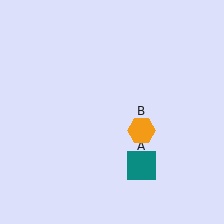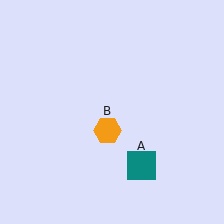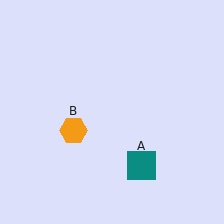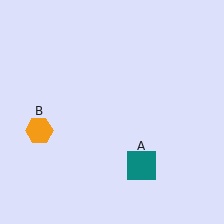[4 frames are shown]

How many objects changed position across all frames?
1 object changed position: orange hexagon (object B).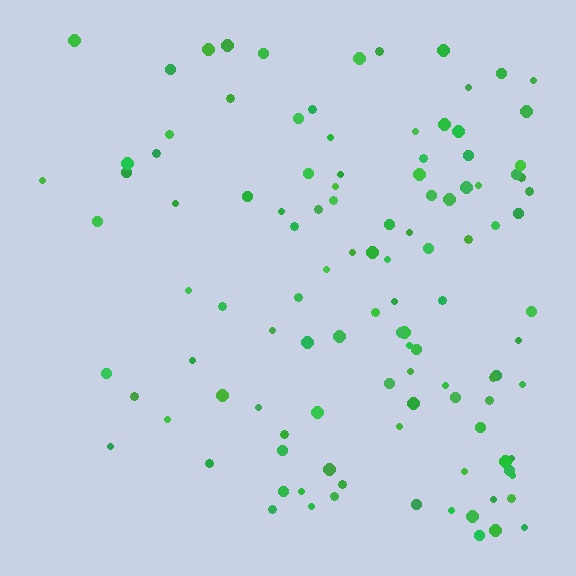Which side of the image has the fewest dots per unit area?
The left.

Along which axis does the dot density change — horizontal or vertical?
Horizontal.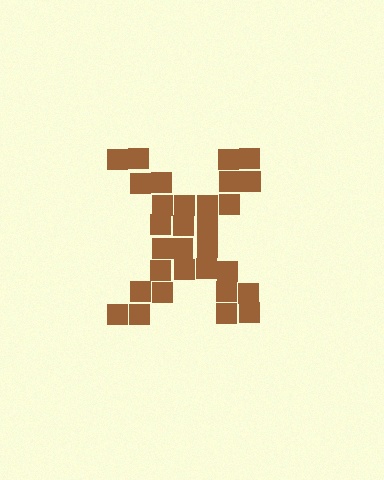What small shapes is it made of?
It is made of small squares.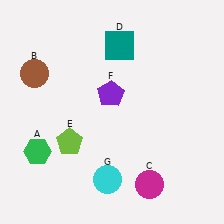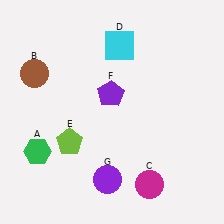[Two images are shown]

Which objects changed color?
D changed from teal to cyan. G changed from cyan to purple.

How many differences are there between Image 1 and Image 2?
There are 2 differences between the two images.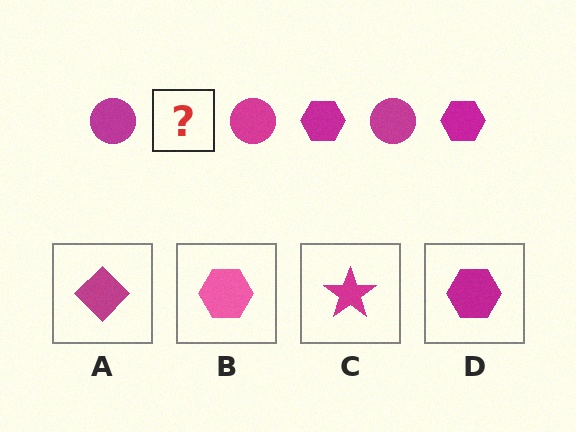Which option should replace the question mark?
Option D.